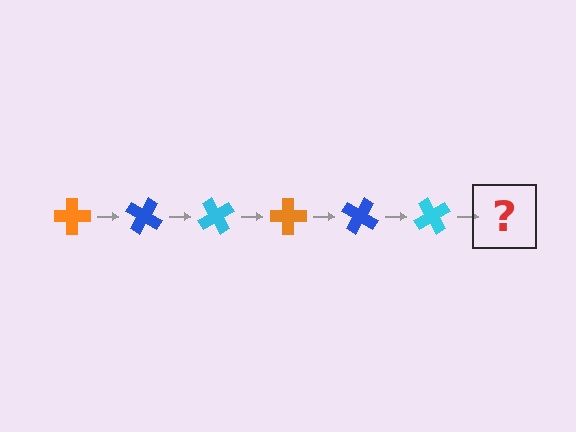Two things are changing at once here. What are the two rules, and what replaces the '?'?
The two rules are that it rotates 30 degrees each step and the color cycles through orange, blue, and cyan. The '?' should be an orange cross, rotated 180 degrees from the start.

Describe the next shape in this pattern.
It should be an orange cross, rotated 180 degrees from the start.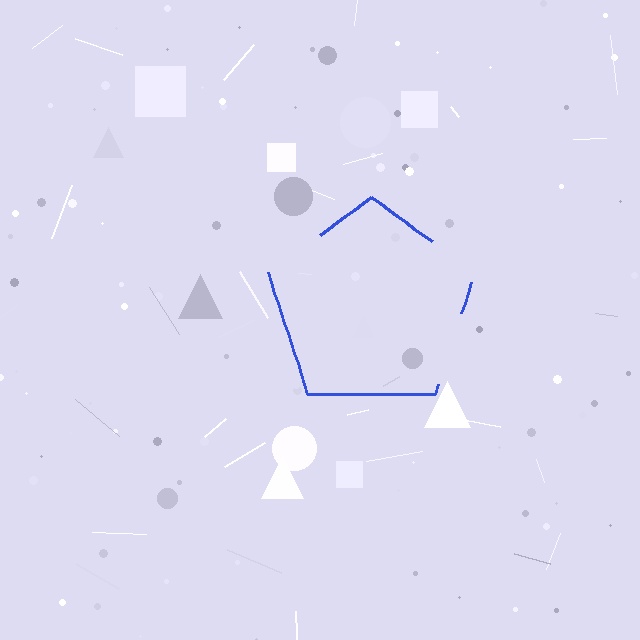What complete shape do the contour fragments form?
The contour fragments form a pentagon.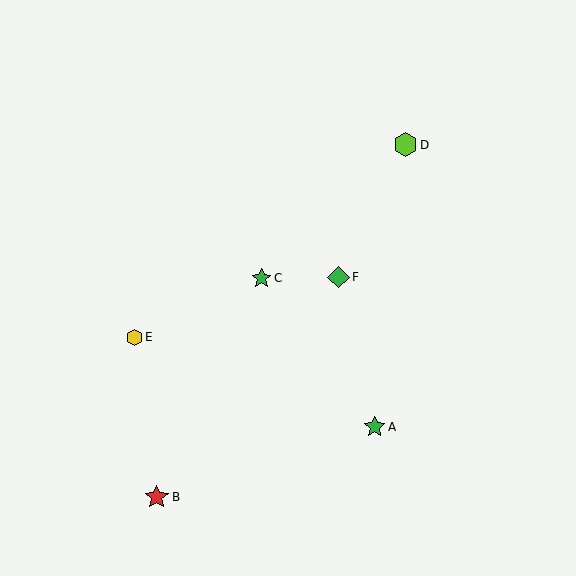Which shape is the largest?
The lime hexagon (labeled D) is the largest.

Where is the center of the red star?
The center of the red star is at (157, 497).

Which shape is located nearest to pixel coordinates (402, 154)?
The lime hexagon (labeled D) at (405, 145) is nearest to that location.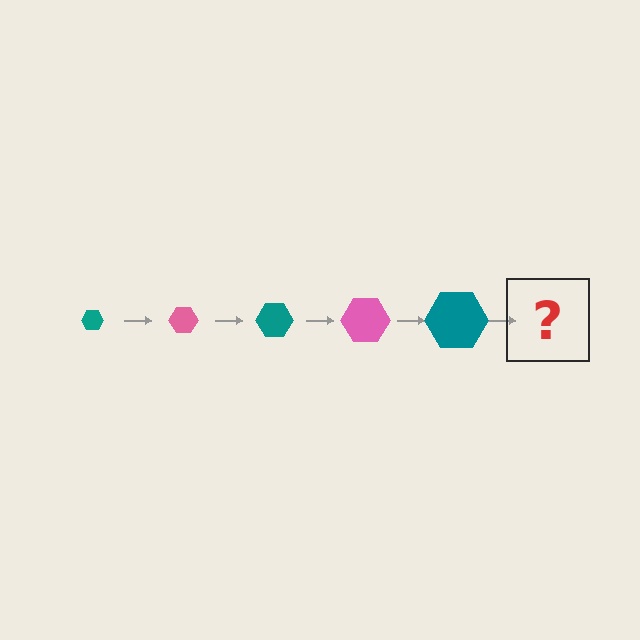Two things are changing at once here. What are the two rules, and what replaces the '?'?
The two rules are that the hexagon grows larger each step and the color cycles through teal and pink. The '?' should be a pink hexagon, larger than the previous one.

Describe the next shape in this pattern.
It should be a pink hexagon, larger than the previous one.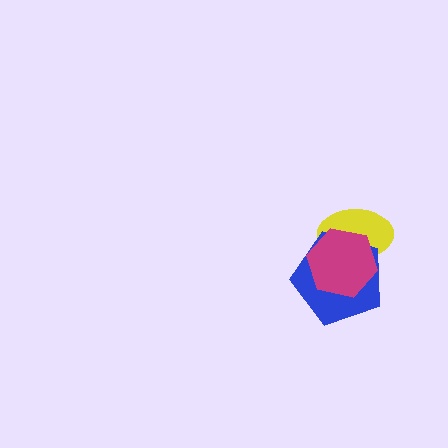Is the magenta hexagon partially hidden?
No, no other shape covers it.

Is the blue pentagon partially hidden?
Yes, it is partially covered by another shape.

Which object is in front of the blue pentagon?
The magenta hexagon is in front of the blue pentagon.